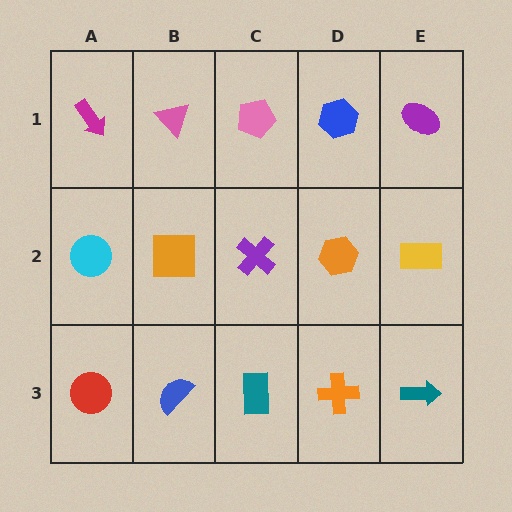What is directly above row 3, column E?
A yellow rectangle.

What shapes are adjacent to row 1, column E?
A yellow rectangle (row 2, column E), a blue hexagon (row 1, column D).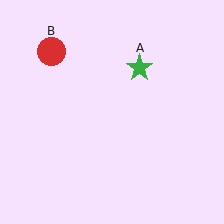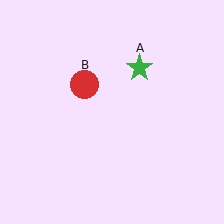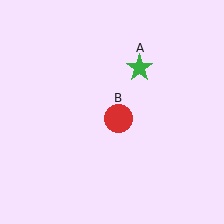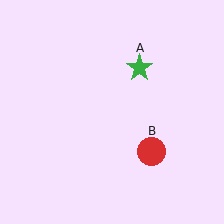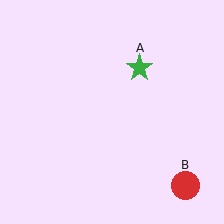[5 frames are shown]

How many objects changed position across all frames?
1 object changed position: red circle (object B).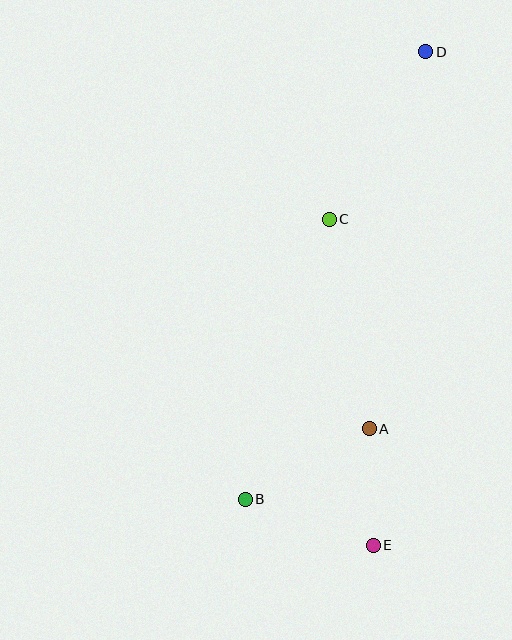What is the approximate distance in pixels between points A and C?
The distance between A and C is approximately 213 pixels.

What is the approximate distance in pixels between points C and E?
The distance between C and E is approximately 329 pixels.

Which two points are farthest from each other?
Points D and E are farthest from each other.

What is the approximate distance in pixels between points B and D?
The distance between B and D is approximately 482 pixels.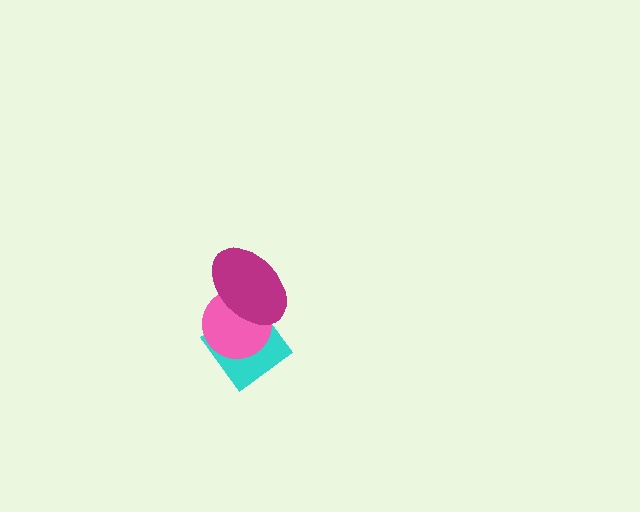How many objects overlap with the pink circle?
2 objects overlap with the pink circle.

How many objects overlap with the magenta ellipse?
2 objects overlap with the magenta ellipse.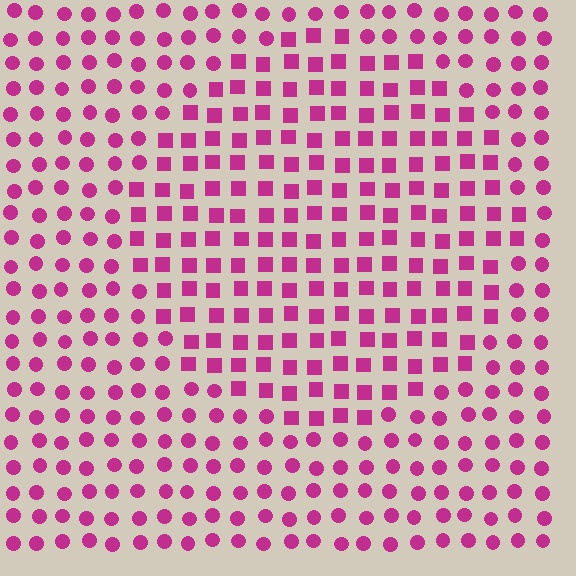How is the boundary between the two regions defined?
The boundary is defined by a change in element shape: squares inside vs. circles outside. All elements share the same color and spacing.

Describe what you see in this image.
The image is filled with small magenta elements arranged in a uniform grid. A circle-shaped region contains squares, while the surrounding area contains circles. The boundary is defined purely by the change in element shape.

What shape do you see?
I see a circle.